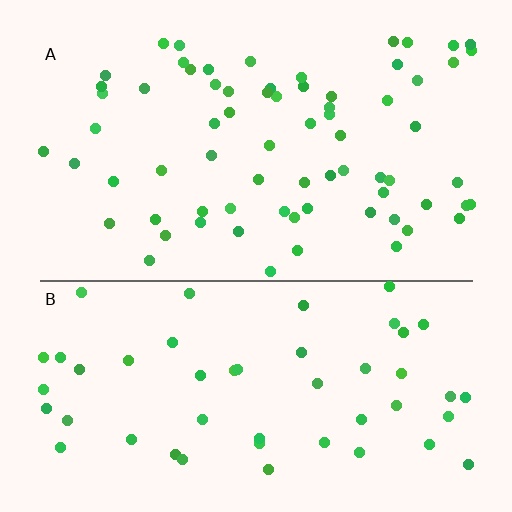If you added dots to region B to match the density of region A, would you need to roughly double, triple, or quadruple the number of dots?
Approximately double.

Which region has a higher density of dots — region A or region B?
A (the top).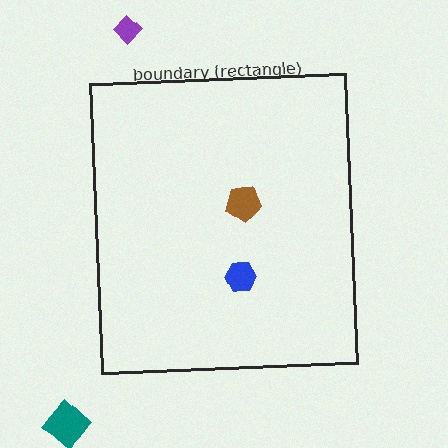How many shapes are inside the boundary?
2 inside, 2 outside.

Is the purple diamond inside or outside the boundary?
Outside.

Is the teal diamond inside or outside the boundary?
Outside.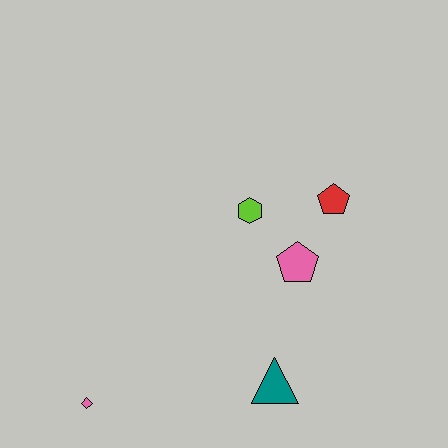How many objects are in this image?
There are 5 objects.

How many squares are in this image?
There are no squares.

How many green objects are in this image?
There are no green objects.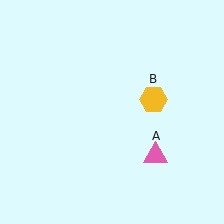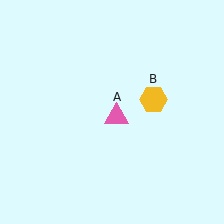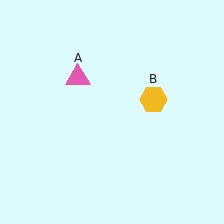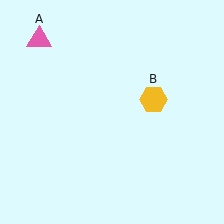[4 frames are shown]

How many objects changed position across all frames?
1 object changed position: pink triangle (object A).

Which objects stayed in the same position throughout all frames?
Yellow hexagon (object B) remained stationary.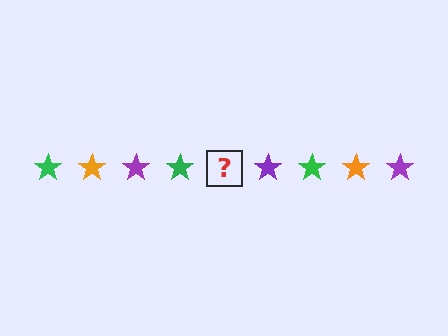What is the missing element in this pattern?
The missing element is an orange star.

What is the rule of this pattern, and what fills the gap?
The rule is that the pattern cycles through green, orange, purple stars. The gap should be filled with an orange star.